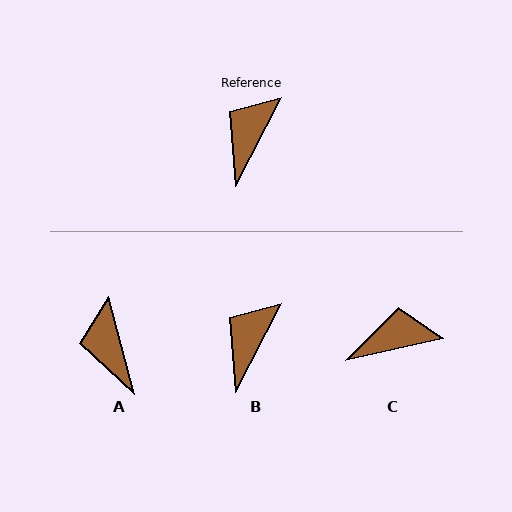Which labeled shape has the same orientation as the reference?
B.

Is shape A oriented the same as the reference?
No, it is off by about 42 degrees.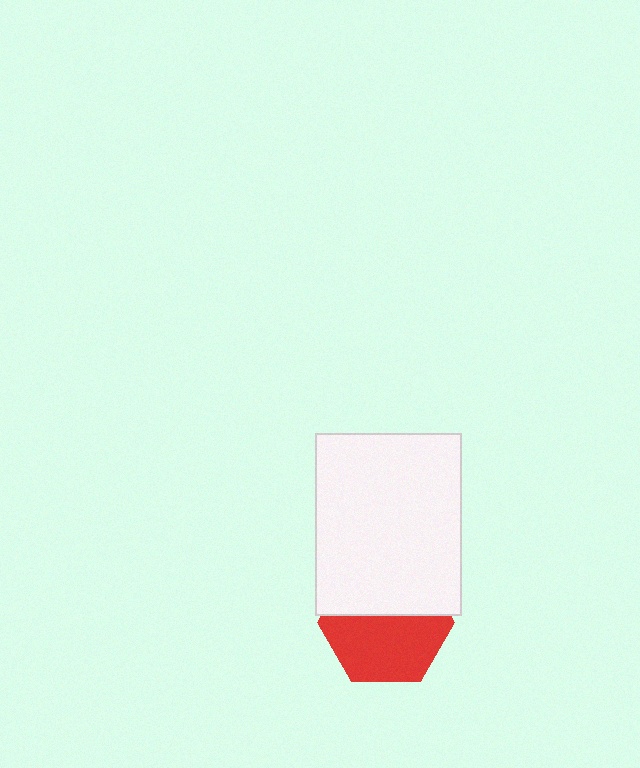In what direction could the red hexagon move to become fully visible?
The red hexagon could move down. That would shift it out from behind the white rectangle entirely.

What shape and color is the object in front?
The object in front is a white rectangle.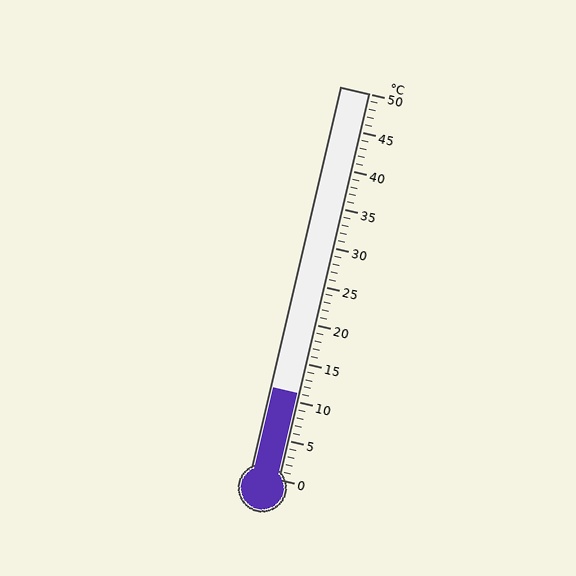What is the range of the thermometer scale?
The thermometer scale ranges from 0°C to 50°C.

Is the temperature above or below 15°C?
The temperature is below 15°C.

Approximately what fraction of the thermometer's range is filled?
The thermometer is filled to approximately 20% of its range.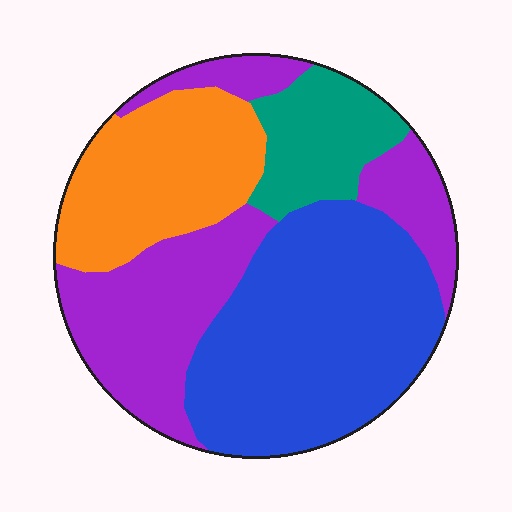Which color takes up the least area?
Teal, at roughly 10%.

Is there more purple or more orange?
Purple.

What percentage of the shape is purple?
Purple covers about 30% of the shape.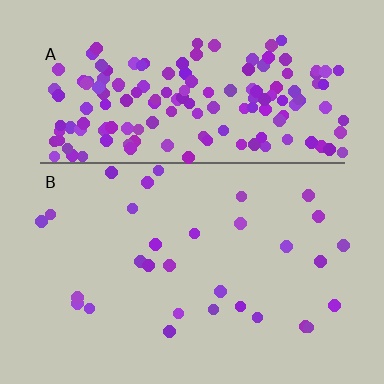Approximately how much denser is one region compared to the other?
Approximately 5.6× — region A over region B.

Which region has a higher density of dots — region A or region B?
A (the top).